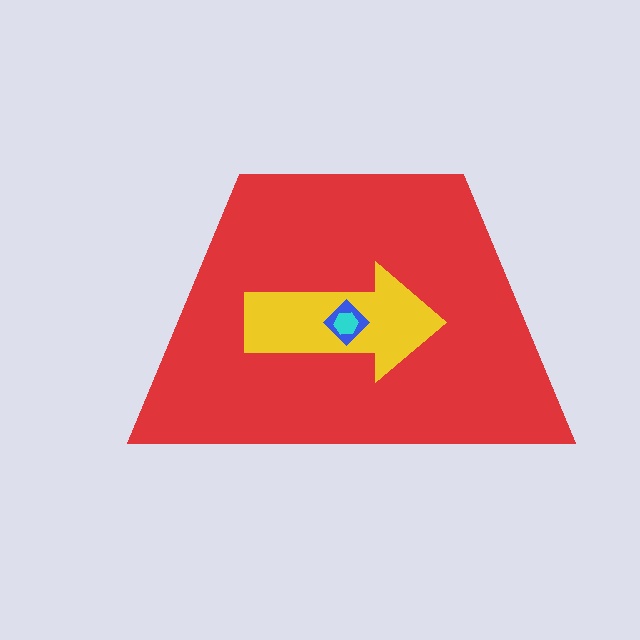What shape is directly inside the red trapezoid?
The yellow arrow.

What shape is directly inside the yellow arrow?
The blue diamond.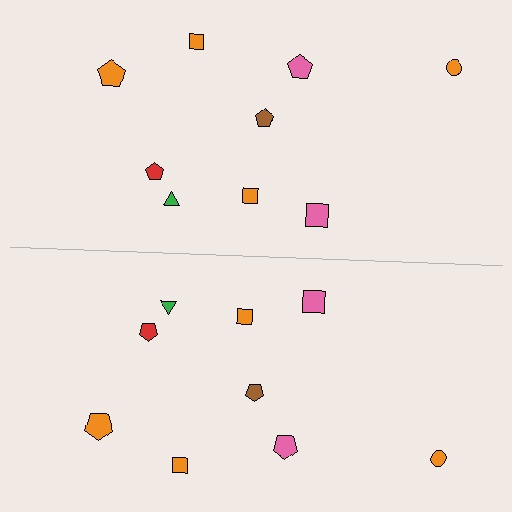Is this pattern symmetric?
Yes, this pattern has bilateral (reflection) symmetry.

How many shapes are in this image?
There are 18 shapes in this image.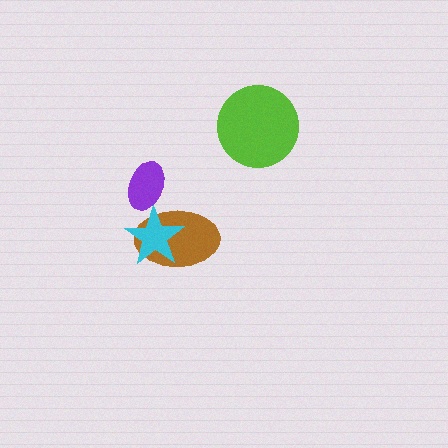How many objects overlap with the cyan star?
1 object overlaps with the cyan star.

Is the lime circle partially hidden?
No, no other shape covers it.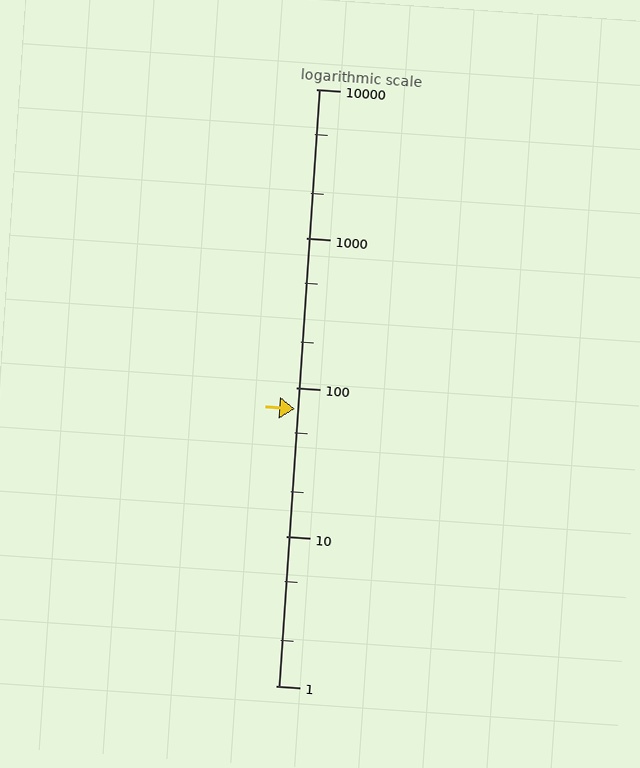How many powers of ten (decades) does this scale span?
The scale spans 4 decades, from 1 to 10000.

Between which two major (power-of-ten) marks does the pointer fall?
The pointer is between 10 and 100.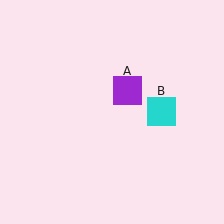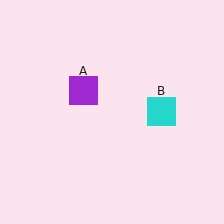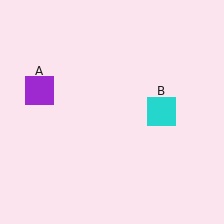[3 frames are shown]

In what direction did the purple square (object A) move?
The purple square (object A) moved left.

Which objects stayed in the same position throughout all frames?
Cyan square (object B) remained stationary.